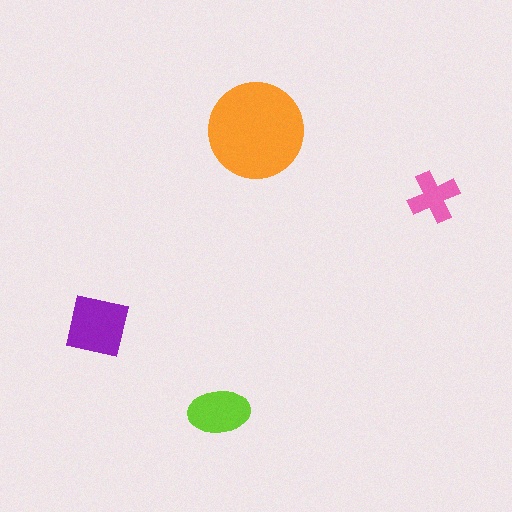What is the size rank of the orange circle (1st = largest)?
1st.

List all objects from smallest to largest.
The pink cross, the lime ellipse, the purple square, the orange circle.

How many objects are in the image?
There are 4 objects in the image.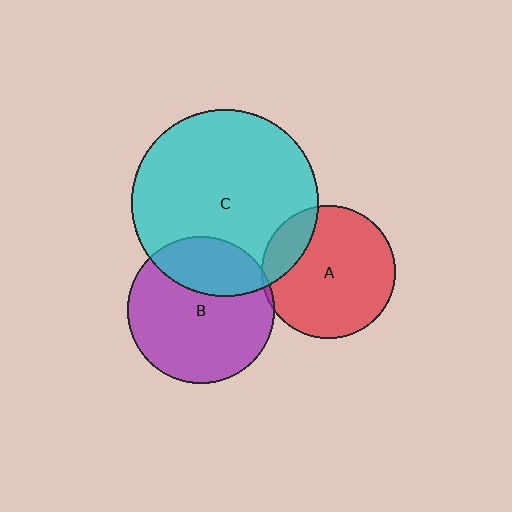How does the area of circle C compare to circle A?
Approximately 2.0 times.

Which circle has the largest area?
Circle C (cyan).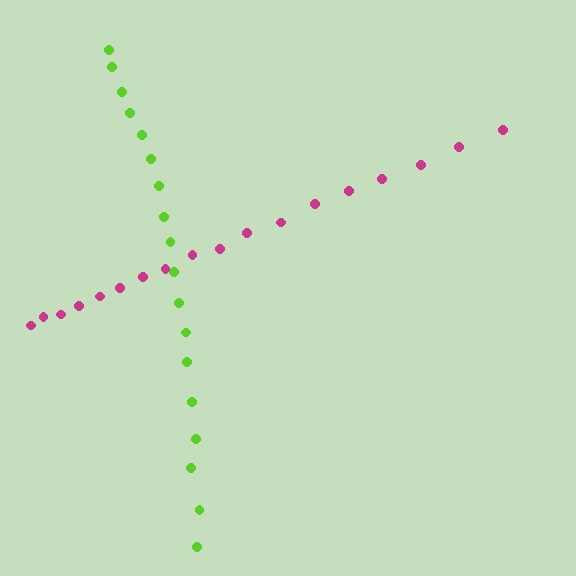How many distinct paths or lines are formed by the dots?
There are 2 distinct paths.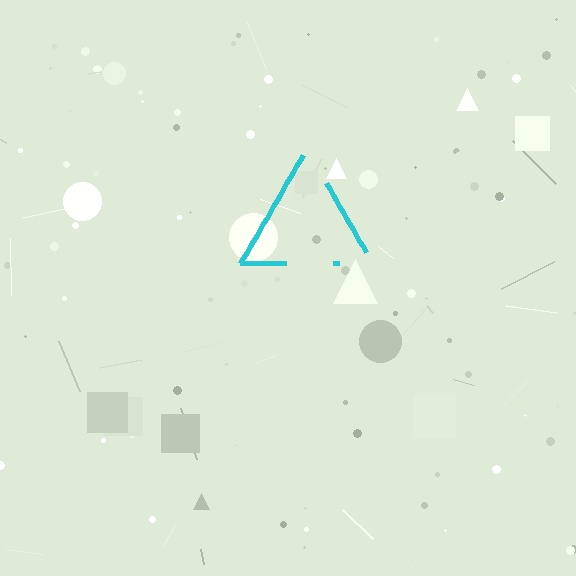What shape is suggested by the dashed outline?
The dashed outline suggests a triangle.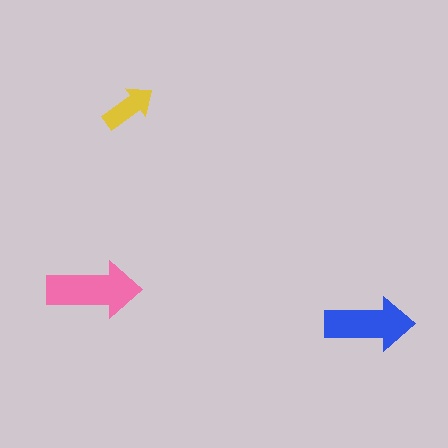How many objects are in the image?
There are 3 objects in the image.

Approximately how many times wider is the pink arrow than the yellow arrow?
About 1.5 times wider.